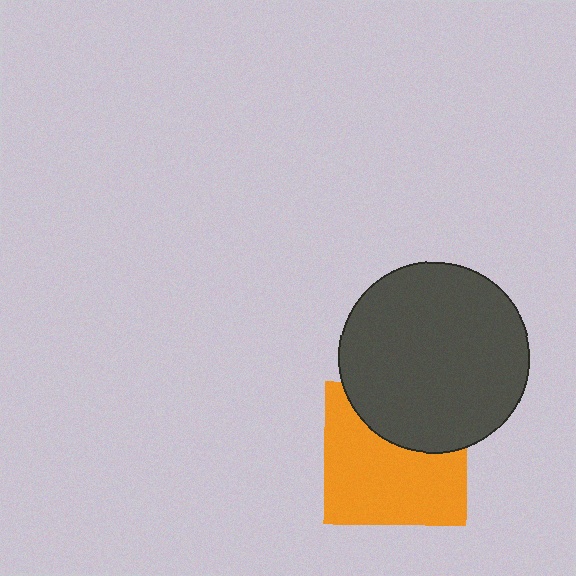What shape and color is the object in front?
The object in front is a dark gray circle.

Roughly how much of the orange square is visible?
About half of it is visible (roughly 65%).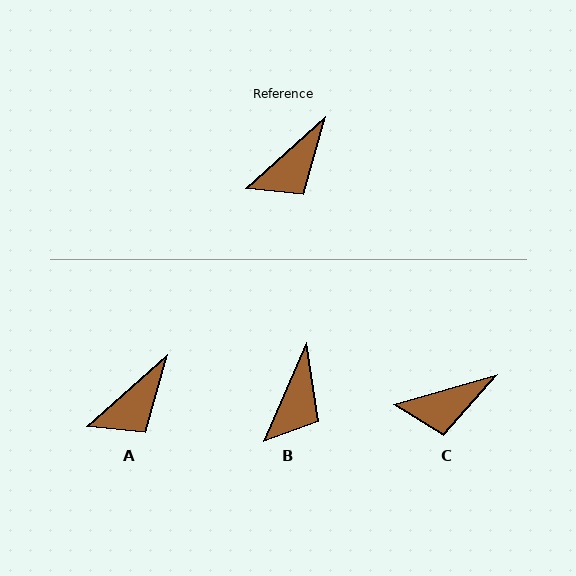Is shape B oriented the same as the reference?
No, it is off by about 24 degrees.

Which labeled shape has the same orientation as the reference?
A.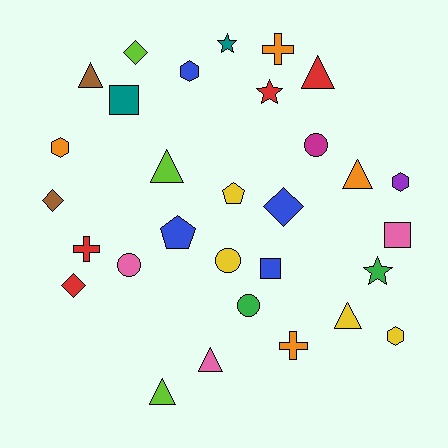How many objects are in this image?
There are 30 objects.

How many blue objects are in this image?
There are 4 blue objects.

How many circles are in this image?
There are 4 circles.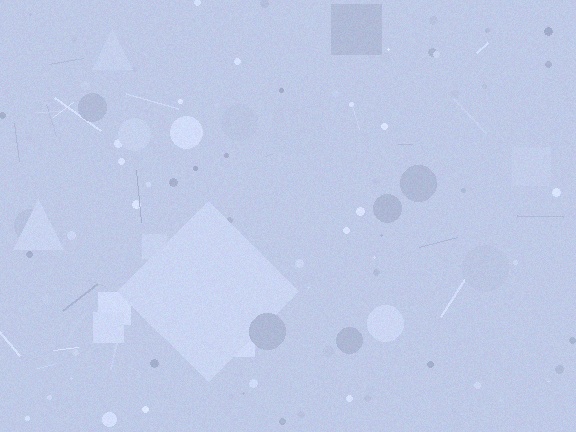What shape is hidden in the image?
A diamond is hidden in the image.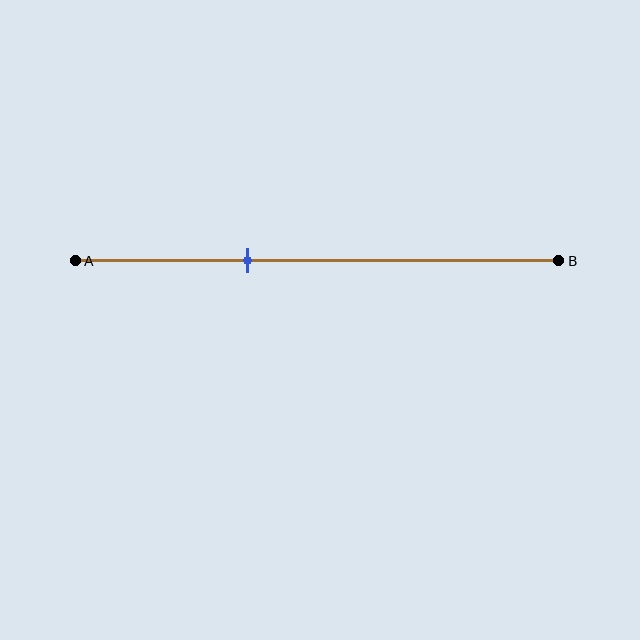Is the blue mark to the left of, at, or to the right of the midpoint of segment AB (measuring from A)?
The blue mark is to the left of the midpoint of segment AB.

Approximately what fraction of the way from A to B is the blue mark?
The blue mark is approximately 35% of the way from A to B.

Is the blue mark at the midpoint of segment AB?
No, the mark is at about 35% from A, not at the 50% midpoint.